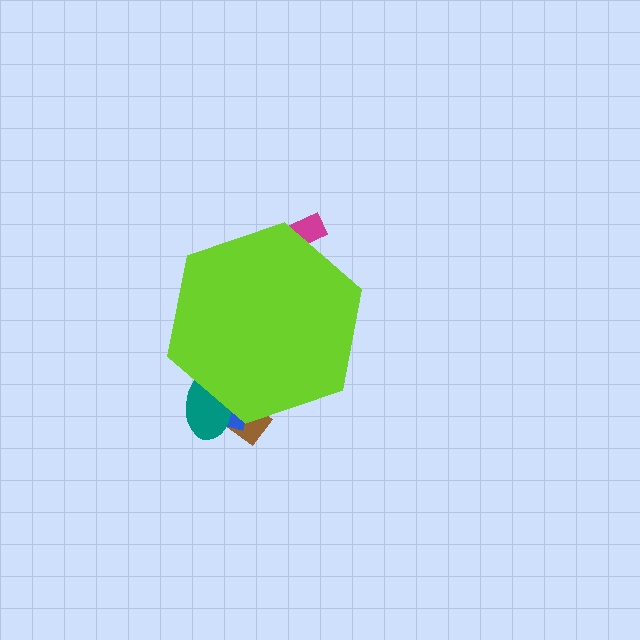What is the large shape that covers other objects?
A lime hexagon.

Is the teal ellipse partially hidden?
Yes, the teal ellipse is partially hidden behind the lime hexagon.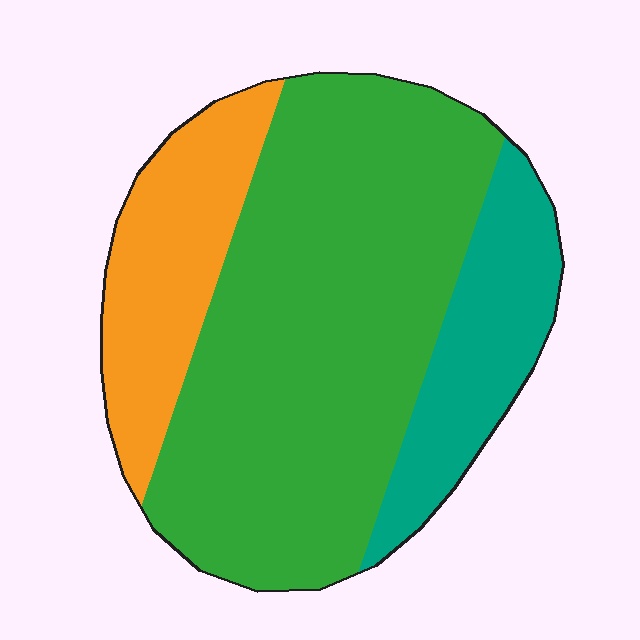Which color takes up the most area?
Green, at roughly 60%.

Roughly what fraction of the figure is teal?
Teal takes up between a sixth and a third of the figure.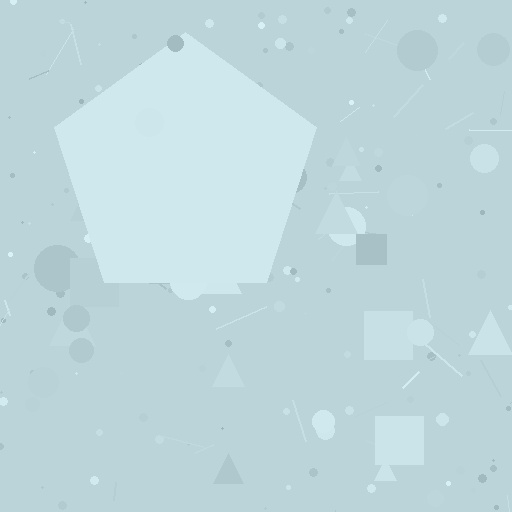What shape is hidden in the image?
A pentagon is hidden in the image.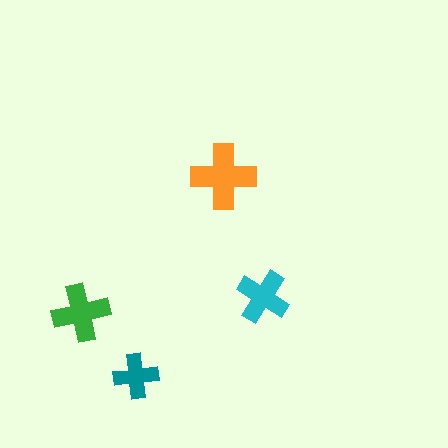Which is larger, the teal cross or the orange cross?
The orange one.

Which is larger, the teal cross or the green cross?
The green one.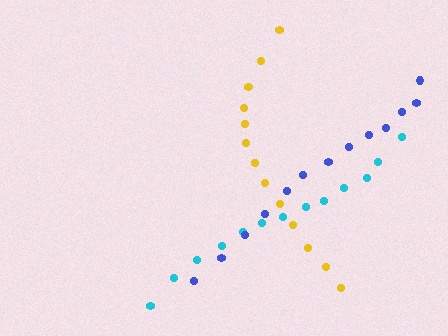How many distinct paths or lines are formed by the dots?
There are 3 distinct paths.